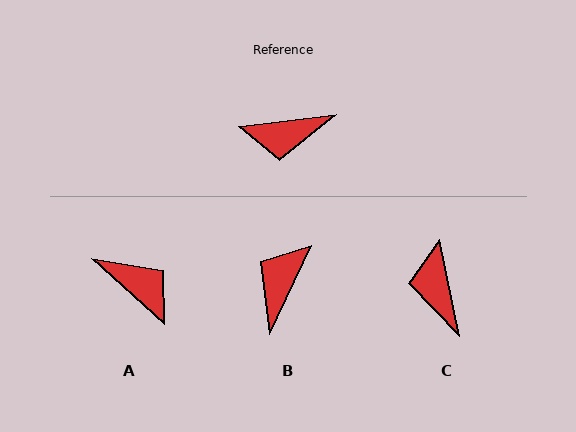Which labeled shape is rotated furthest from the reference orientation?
A, about 131 degrees away.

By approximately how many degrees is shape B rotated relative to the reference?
Approximately 122 degrees clockwise.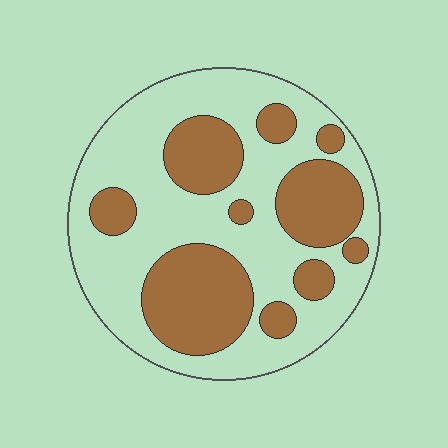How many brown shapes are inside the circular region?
10.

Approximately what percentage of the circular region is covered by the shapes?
Approximately 35%.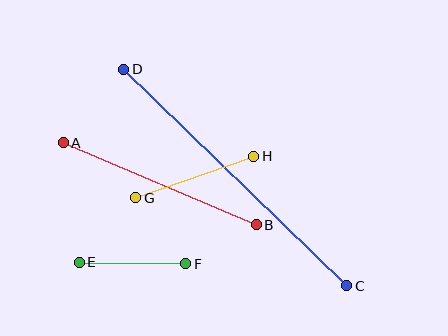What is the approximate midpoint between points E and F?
The midpoint is at approximately (133, 263) pixels.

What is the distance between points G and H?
The distance is approximately 125 pixels.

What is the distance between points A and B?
The distance is approximately 210 pixels.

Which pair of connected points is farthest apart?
Points C and D are farthest apart.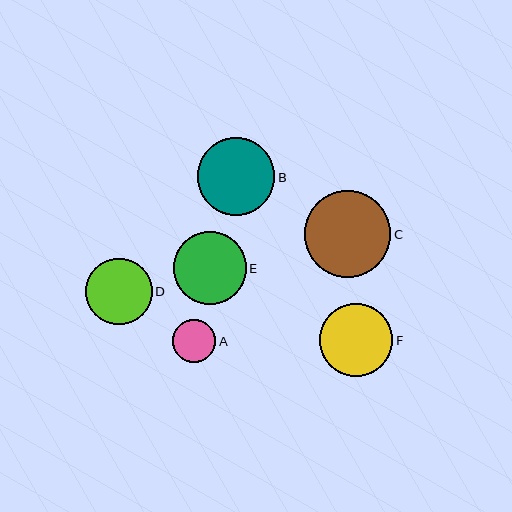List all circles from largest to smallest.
From largest to smallest: C, B, E, F, D, A.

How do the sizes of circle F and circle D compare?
Circle F and circle D are approximately the same size.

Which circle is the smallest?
Circle A is the smallest with a size of approximately 43 pixels.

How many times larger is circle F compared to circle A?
Circle F is approximately 1.7 times the size of circle A.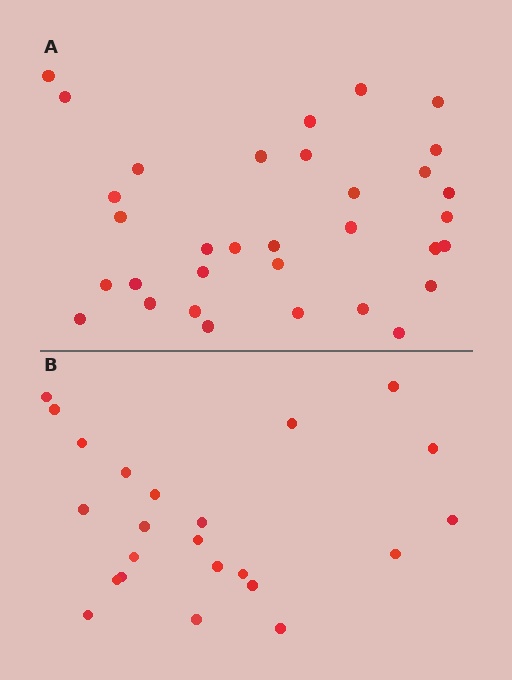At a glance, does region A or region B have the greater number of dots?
Region A (the top region) has more dots.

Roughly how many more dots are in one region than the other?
Region A has roughly 10 or so more dots than region B.